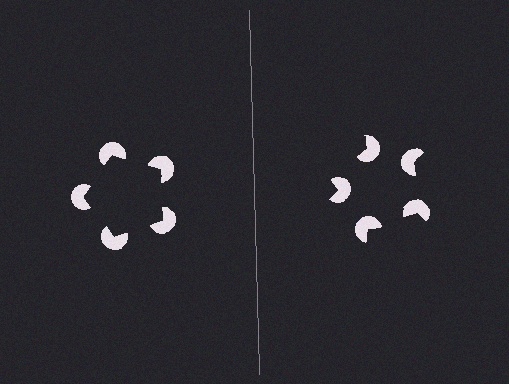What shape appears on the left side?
An illusory pentagon.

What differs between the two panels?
The pac-man discs are positioned identically on both sides; only the wedge orientations differ. On the left they align to a pentagon; on the right they are misaligned.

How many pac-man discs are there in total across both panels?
10 — 5 on each side.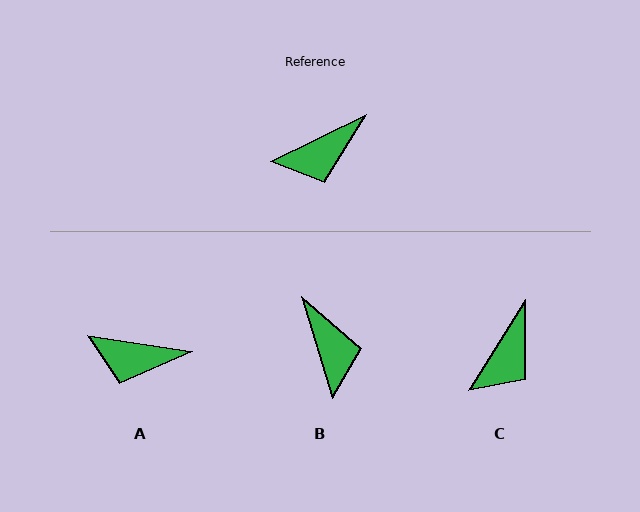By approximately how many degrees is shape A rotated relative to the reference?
Approximately 35 degrees clockwise.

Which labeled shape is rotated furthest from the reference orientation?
B, about 81 degrees away.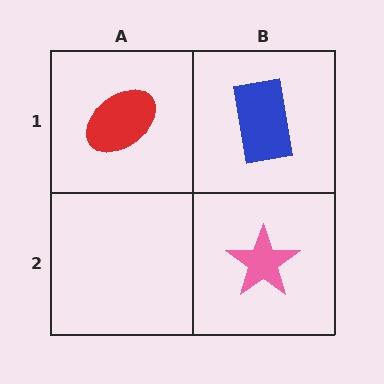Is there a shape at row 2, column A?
No, that cell is empty.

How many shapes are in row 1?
2 shapes.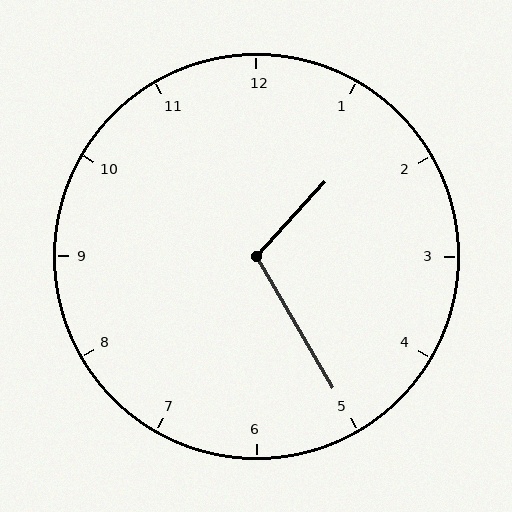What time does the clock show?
1:25.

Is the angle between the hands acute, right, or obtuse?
It is obtuse.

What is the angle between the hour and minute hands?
Approximately 108 degrees.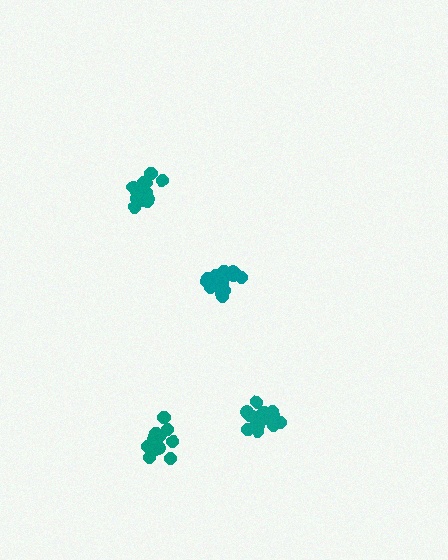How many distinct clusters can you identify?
There are 4 distinct clusters.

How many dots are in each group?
Group 1: 18 dots, Group 2: 19 dots, Group 3: 19 dots, Group 4: 15 dots (71 total).